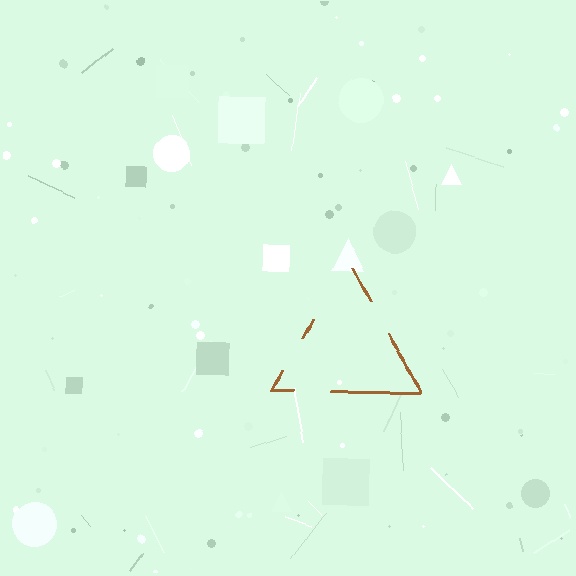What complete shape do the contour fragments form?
The contour fragments form a triangle.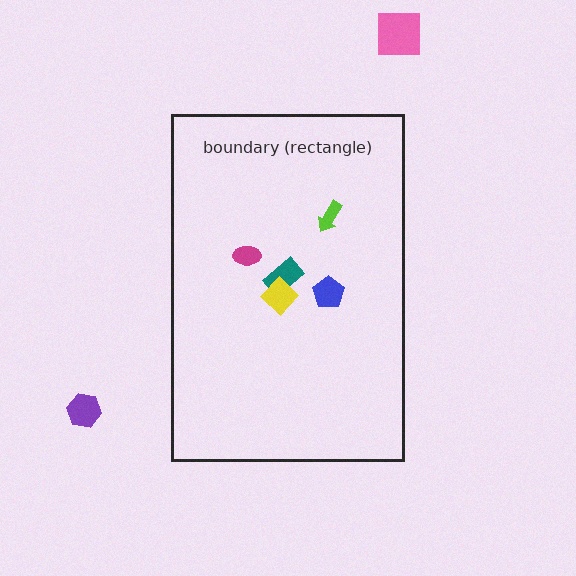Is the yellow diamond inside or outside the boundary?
Inside.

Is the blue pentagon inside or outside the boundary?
Inside.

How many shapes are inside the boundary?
5 inside, 2 outside.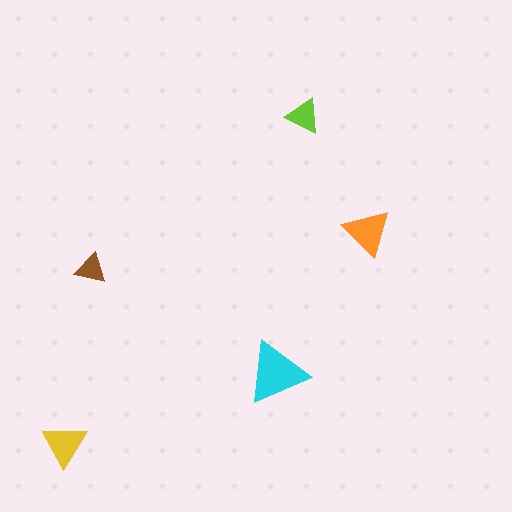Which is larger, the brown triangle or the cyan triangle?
The cyan one.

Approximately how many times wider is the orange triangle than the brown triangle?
About 1.5 times wider.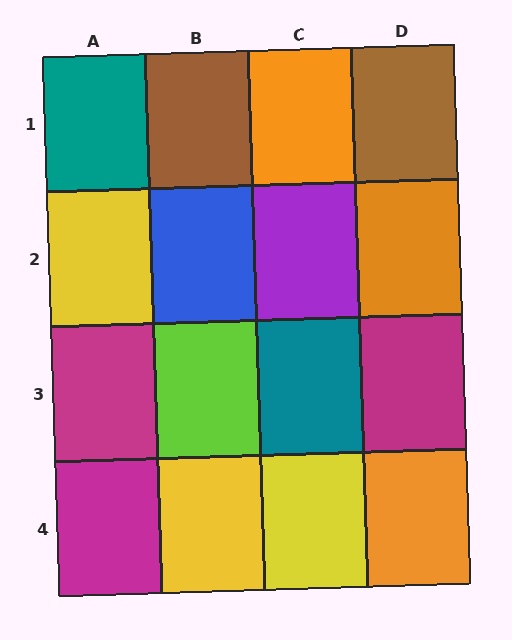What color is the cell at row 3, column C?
Teal.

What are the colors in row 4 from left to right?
Magenta, yellow, yellow, orange.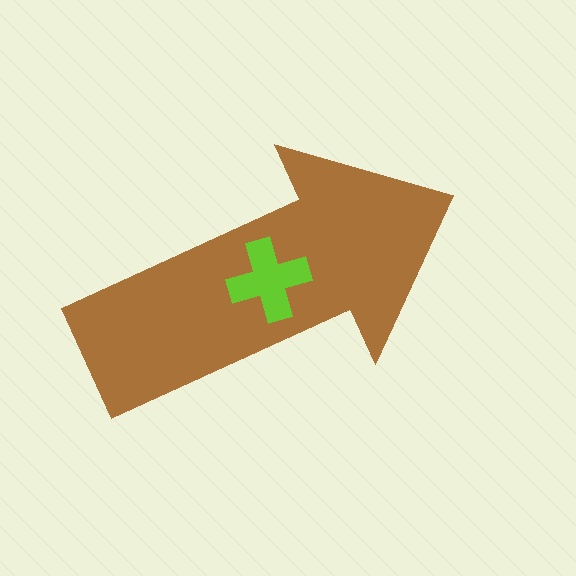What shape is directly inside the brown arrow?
The lime cross.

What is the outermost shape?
The brown arrow.